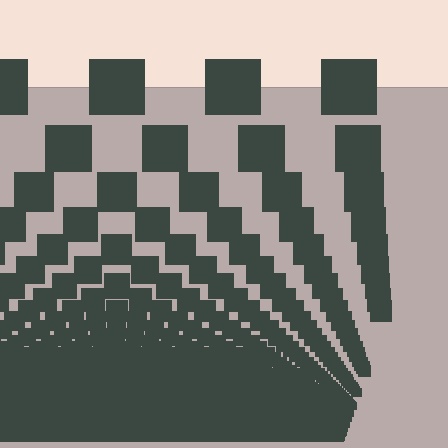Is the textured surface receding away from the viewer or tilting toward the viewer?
The surface appears to tilt toward the viewer. Texture elements get larger and sparser toward the top.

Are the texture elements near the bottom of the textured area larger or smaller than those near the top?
Smaller. The gradient is inverted — elements near the bottom are smaller and denser.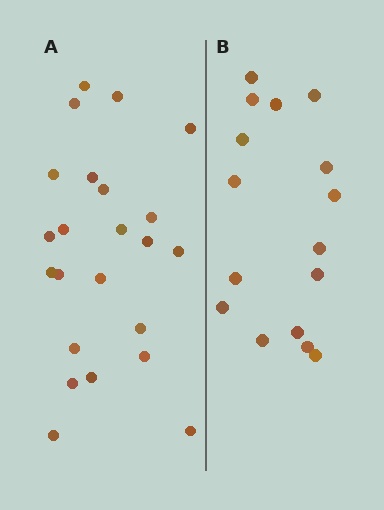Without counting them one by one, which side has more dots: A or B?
Region A (the left region) has more dots.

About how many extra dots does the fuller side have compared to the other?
Region A has roughly 8 or so more dots than region B.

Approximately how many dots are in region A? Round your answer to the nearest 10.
About 20 dots. (The exact count is 23, which rounds to 20.)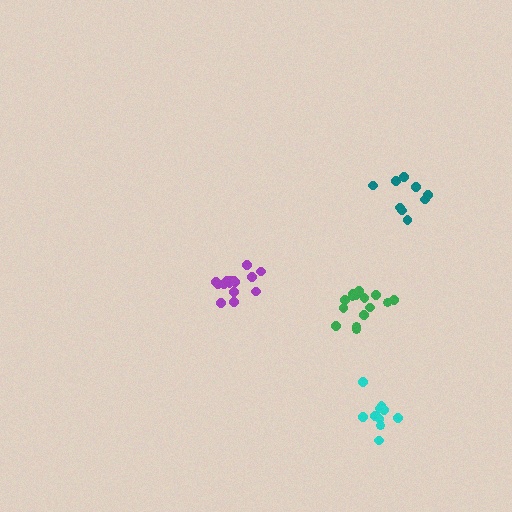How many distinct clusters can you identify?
There are 4 distinct clusters.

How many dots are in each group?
Group 1: 15 dots, Group 2: 11 dots, Group 3: 15 dots, Group 4: 9 dots (50 total).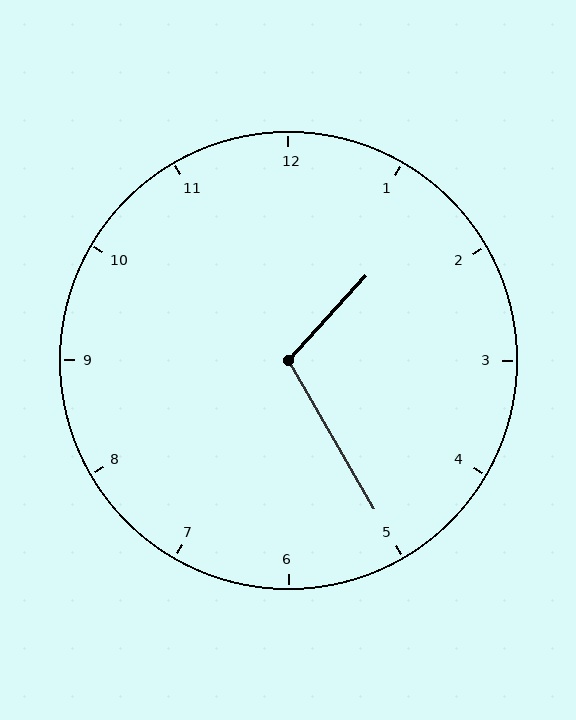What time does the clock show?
1:25.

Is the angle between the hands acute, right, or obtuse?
It is obtuse.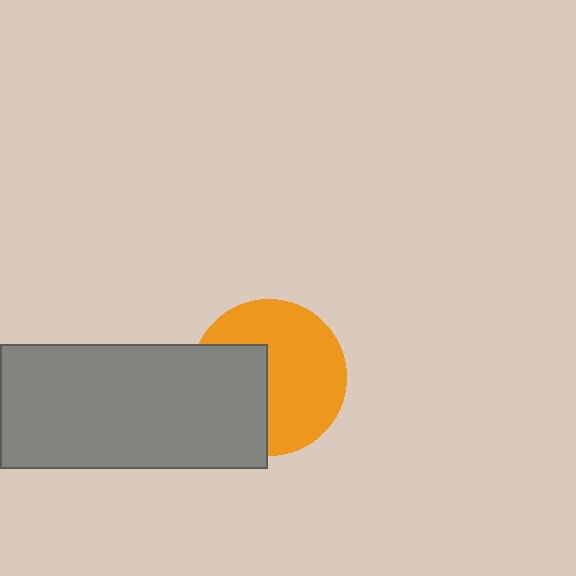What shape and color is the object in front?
The object in front is a gray rectangle.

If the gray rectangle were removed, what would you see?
You would see the complete orange circle.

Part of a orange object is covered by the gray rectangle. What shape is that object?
It is a circle.